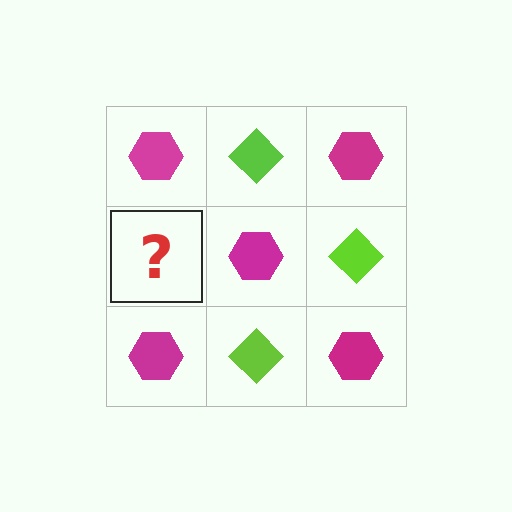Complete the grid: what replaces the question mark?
The question mark should be replaced with a lime diamond.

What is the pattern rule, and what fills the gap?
The rule is that it alternates magenta hexagon and lime diamond in a checkerboard pattern. The gap should be filled with a lime diamond.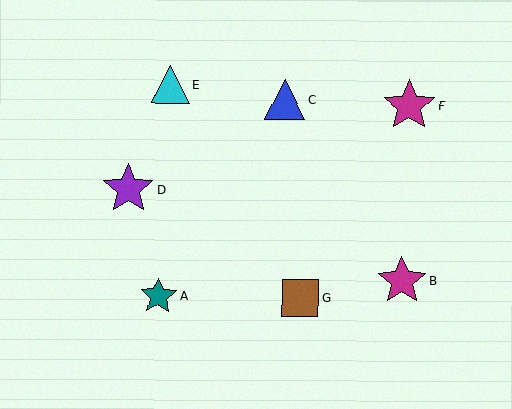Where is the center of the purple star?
The center of the purple star is at (128, 189).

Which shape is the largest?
The magenta star (labeled F) is the largest.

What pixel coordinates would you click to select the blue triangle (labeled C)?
Click at (285, 100) to select the blue triangle C.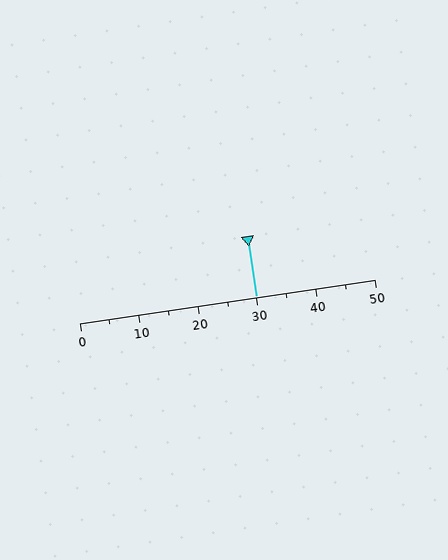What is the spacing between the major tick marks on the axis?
The major ticks are spaced 10 apart.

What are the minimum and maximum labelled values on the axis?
The axis runs from 0 to 50.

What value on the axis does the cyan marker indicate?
The marker indicates approximately 30.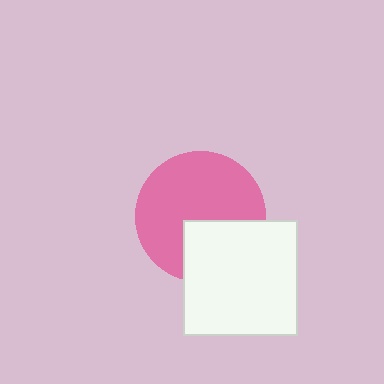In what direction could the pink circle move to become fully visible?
The pink circle could move up. That would shift it out from behind the white square entirely.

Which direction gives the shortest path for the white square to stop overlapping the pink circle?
Moving down gives the shortest separation.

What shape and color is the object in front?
The object in front is a white square.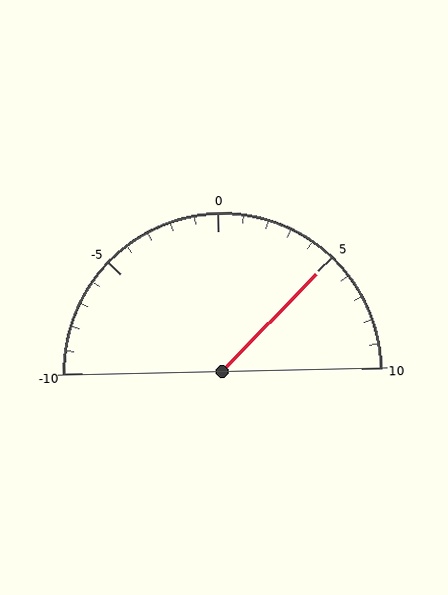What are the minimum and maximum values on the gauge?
The gauge ranges from -10 to 10.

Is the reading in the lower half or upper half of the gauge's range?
The reading is in the upper half of the range (-10 to 10).